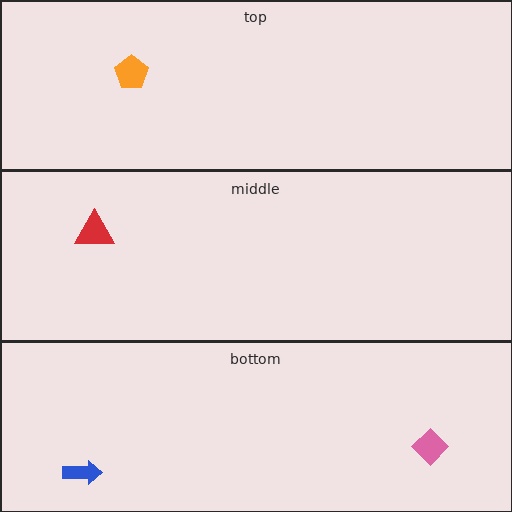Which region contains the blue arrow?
The bottom region.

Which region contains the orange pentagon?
The top region.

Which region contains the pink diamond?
The bottom region.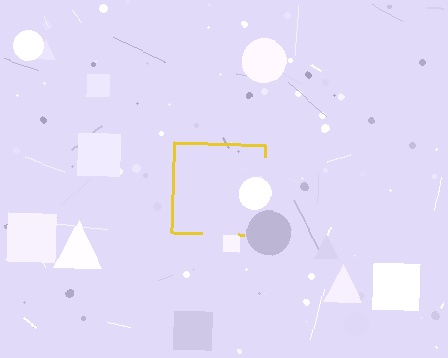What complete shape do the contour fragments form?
The contour fragments form a square.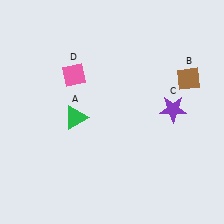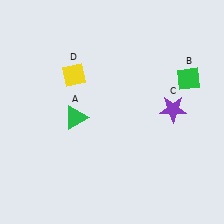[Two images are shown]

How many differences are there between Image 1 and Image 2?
There are 2 differences between the two images.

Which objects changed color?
B changed from brown to green. D changed from pink to yellow.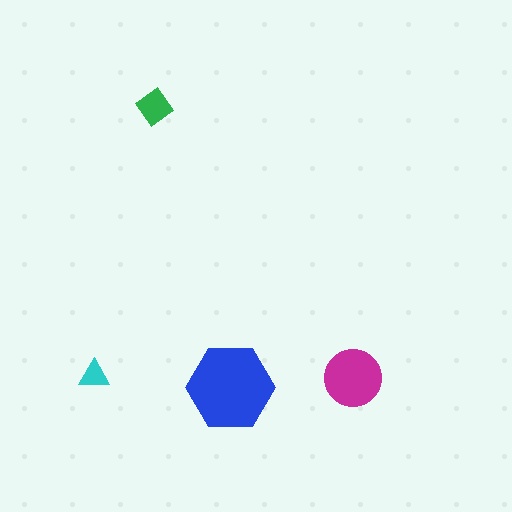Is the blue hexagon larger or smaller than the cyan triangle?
Larger.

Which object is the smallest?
The cyan triangle.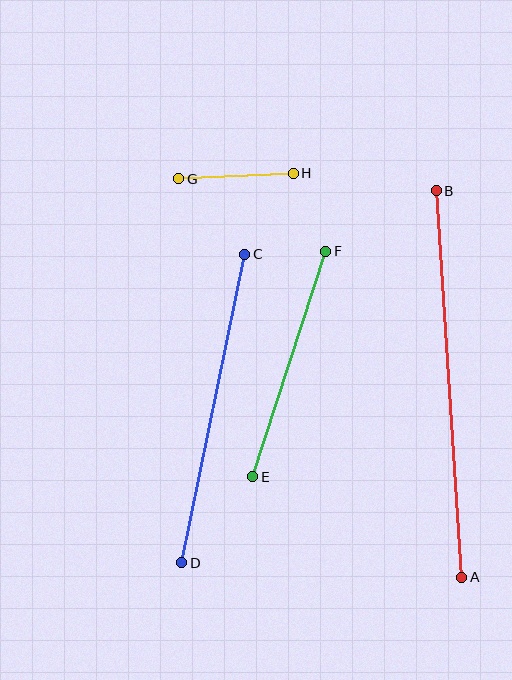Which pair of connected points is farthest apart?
Points A and B are farthest apart.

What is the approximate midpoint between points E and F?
The midpoint is at approximately (289, 364) pixels.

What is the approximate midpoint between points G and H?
The midpoint is at approximately (236, 176) pixels.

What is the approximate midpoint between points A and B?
The midpoint is at approximately (449, 384) pixels.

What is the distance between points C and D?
The distance is approximately 315 pixels.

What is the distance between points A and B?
The distance is approximately 388 pixels.